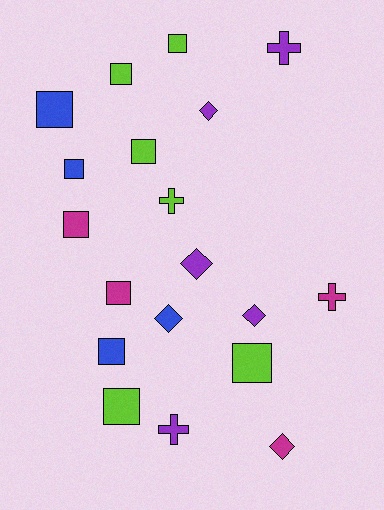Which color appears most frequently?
Lime, with 6 objects.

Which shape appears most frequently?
Square, with 10 objects.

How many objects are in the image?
There are 19 objects.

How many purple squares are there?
There are no purple squares.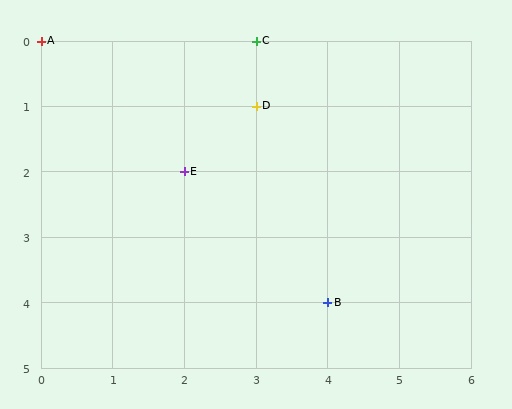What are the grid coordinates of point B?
Point B is at grid coordinates (4, 4).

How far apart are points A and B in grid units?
Points A and B are 4 columns and 4 rows apart (about 5.7 grid units diagonally).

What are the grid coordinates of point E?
Point E is at grid coordinates (2, 2).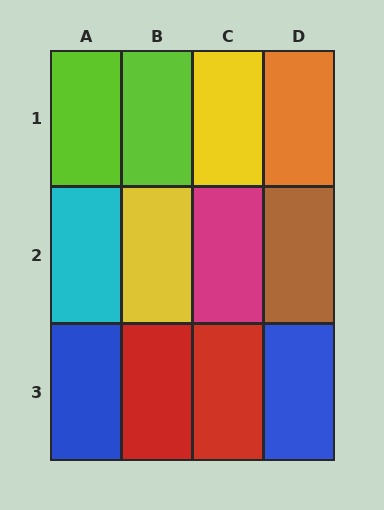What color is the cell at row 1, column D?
Orange.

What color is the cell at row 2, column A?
Cyan.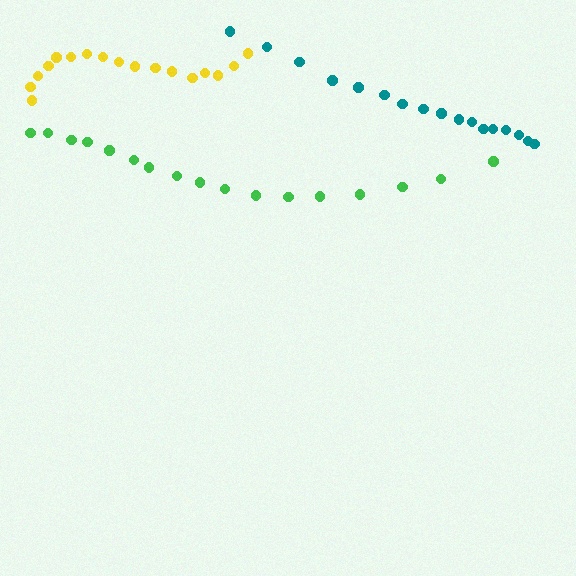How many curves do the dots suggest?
There are 3 distinct paths.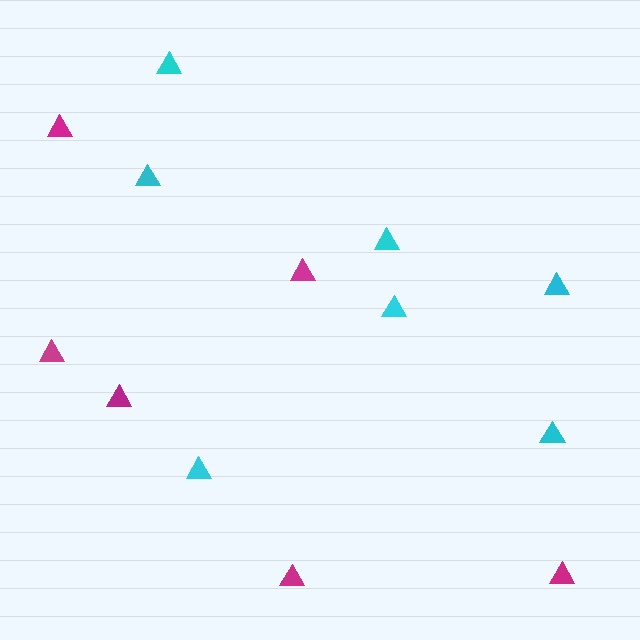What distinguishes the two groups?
There are 2 groups: one group of cyan triangles (7) and one group of magenta triangles (6).